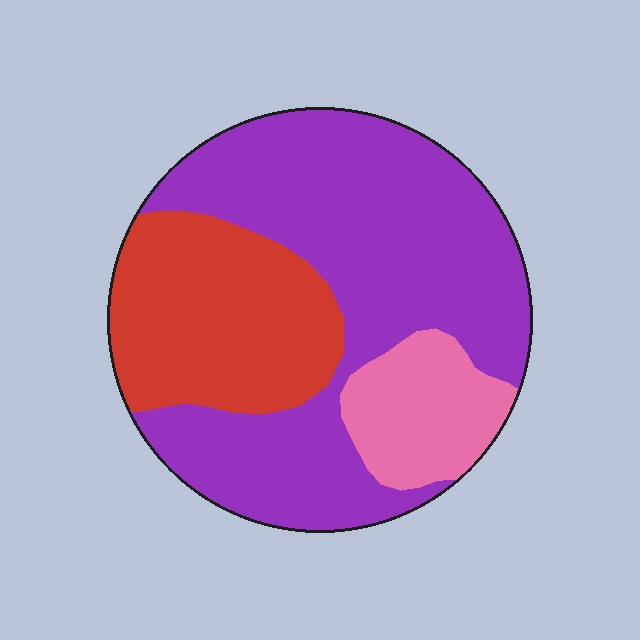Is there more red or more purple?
Purple.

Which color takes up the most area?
Purple, at roughly 60%.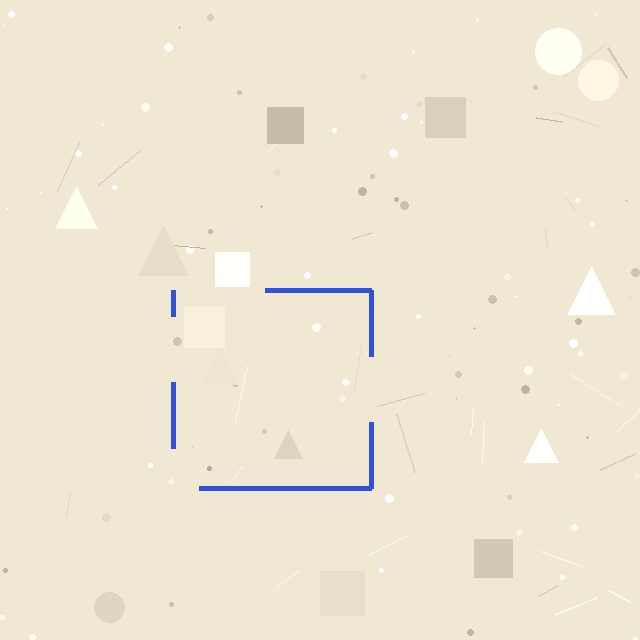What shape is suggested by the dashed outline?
The dashed outline suggests a square.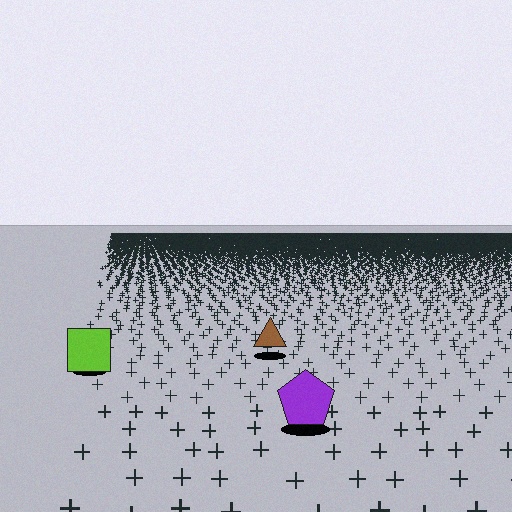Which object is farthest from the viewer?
The brown triangle is farthest from the viewer. It appears smaller and the ground texture around it is denser.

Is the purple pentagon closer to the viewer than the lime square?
Yes. The purple pentagon is closer — you can tell from the texture gradient: the ground texture is coarser near it.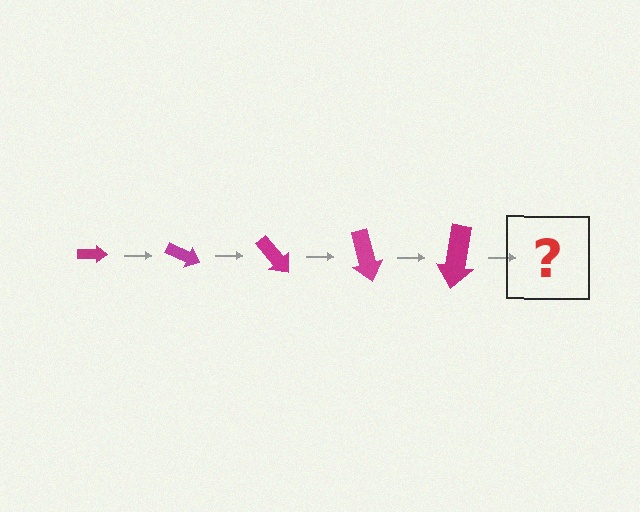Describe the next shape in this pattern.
It should be an arrow, larger than the previous one and rotated 125 degrees from the start.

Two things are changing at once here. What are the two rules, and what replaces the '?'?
The two rules are that the arrow grows larger each step and it rotates 25 degrees each step. The '?' should be an arrow, larger than the previous one and rotated 125 degrees from the start.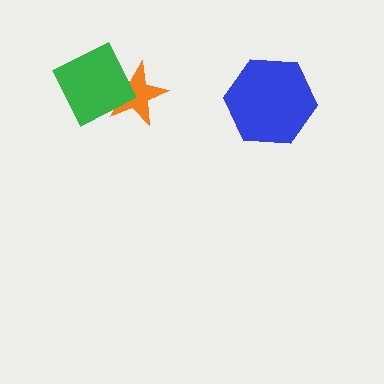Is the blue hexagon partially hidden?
No, no other shape covers it.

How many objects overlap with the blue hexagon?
0 objects overlap with the blue hexagon.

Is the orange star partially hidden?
Yes, it is partially covered by another shape.